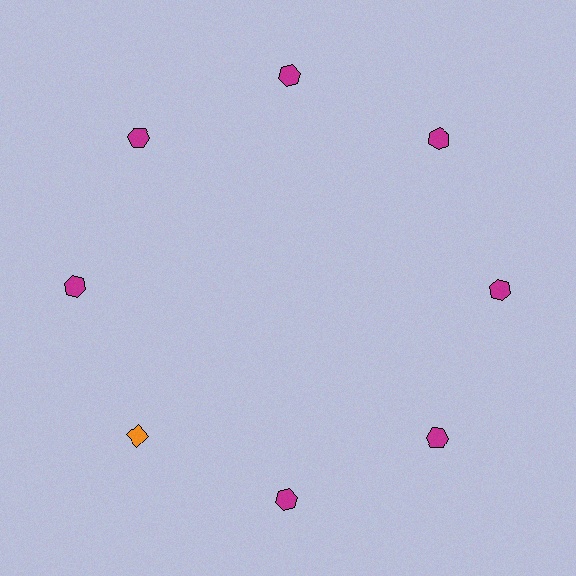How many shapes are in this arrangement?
There are 8 shapes arranged in a ring pattern.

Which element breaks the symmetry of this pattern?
The orange diamond at roughly the 8 o'clock position breaks the symmetry. All other shapes are magenta hexagons.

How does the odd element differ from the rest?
It differs in both color (orange instead of magenta) and shape (diamond instead of hexagon).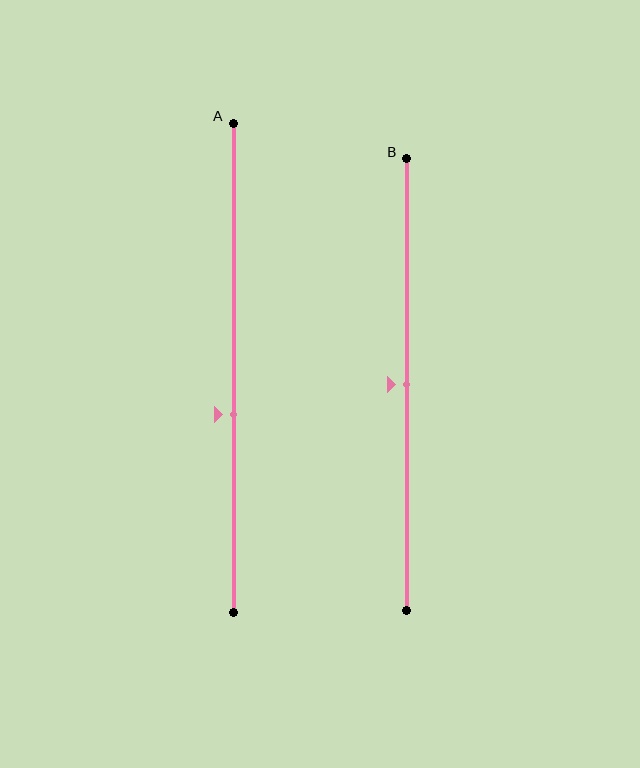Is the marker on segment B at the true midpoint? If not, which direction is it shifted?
Yes, the marker on segment B is at the true midpoint.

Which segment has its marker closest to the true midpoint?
Segment B has its marker closest to the true midpoint.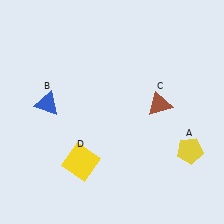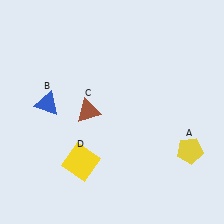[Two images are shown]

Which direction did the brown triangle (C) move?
The brown triangle (C) moved left.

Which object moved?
The brown triangle (C) moved left.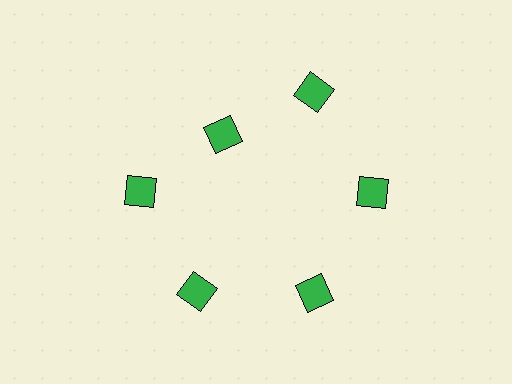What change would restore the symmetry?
The symmetry would be restored by moving it outward, back onto the ring so that all 6 diamonds sit at equal angles and equal distance from the center.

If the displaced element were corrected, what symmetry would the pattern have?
It would have 6-fold rotational symmetry — the pattern would map onto itself every 60 degrees.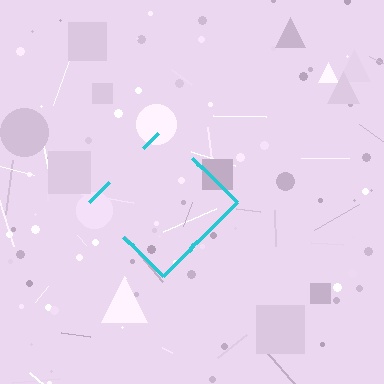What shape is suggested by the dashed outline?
The dashed outline suggests a diamond.